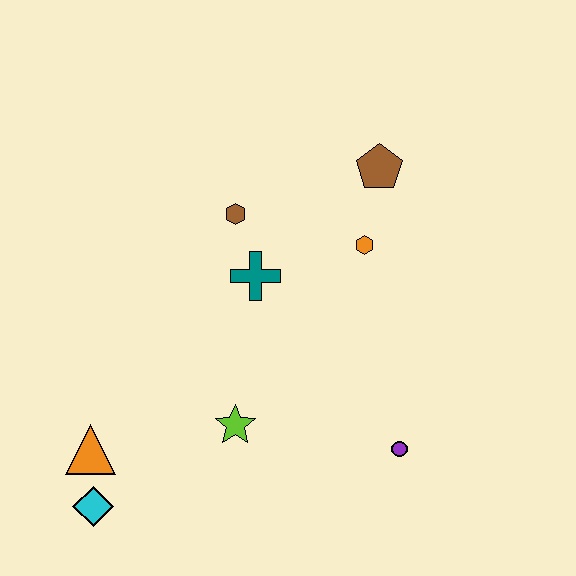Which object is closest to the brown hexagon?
The teal cross is closest to the brown hexagon.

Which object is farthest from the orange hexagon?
The cyan diamond is farthest from the orange hexagon.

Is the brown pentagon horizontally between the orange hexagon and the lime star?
No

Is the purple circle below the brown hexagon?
Yes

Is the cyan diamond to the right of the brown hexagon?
No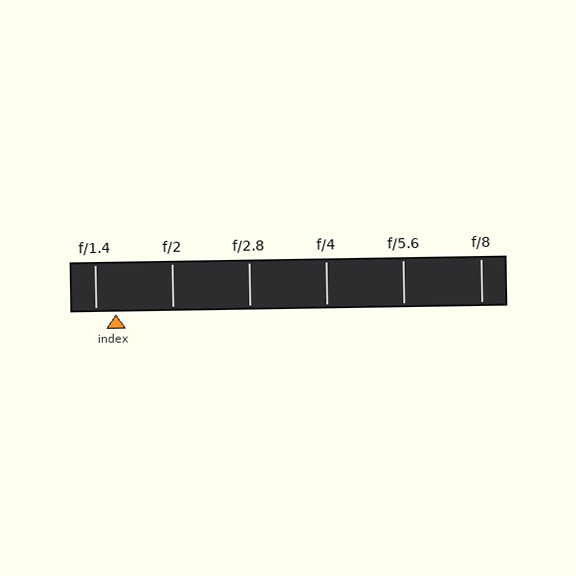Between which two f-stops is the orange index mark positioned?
The index mark is between f/1.4 and f/2.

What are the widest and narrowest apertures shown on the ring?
The widest aperture shown is f/1.4 and the narrowest is f/8.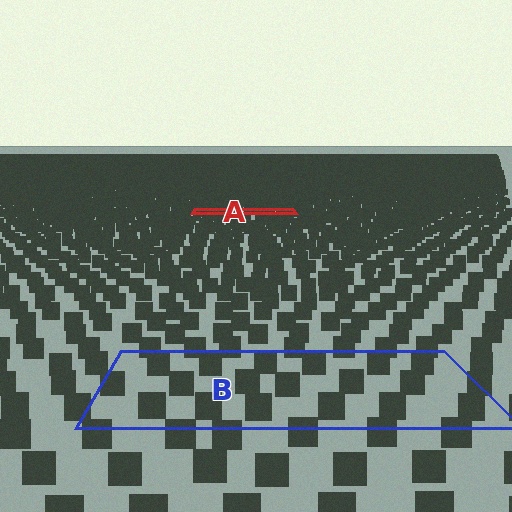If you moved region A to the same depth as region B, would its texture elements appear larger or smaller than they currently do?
They would appear larger. At a closer depth, the same texture elements are projected at a bigger on-screen size.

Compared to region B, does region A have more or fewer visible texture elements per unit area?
Region A has more texture elements per unit area — they are packed more densely because it is farther away.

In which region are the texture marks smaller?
The texture marks are smaller in region A, because it is farther away.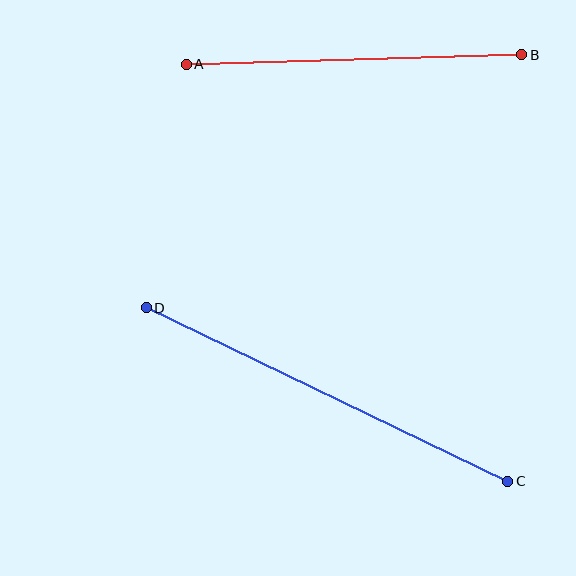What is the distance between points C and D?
The distance is approximately 401 pixels.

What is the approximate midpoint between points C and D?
The midpoint is at approximately (327, 395) pixels.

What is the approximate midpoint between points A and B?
The midpoint is at approximately (354, 59) pixels.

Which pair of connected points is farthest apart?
Points C and D are farthest apart.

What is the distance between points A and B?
The distance is approximately 336 pixels.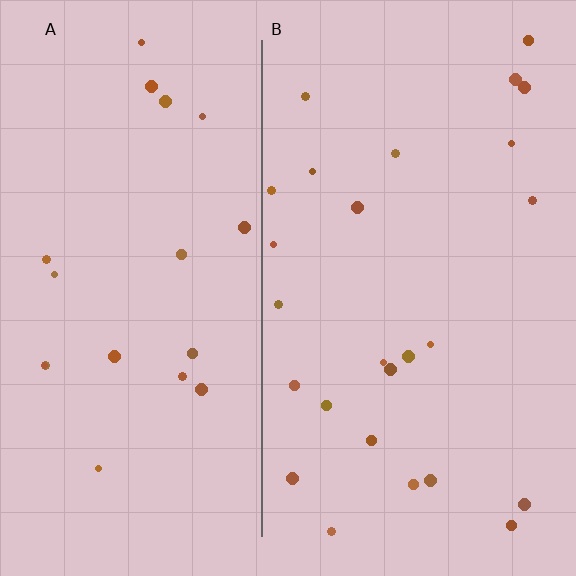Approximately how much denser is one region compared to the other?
Approximately 1.3× — region B over region A.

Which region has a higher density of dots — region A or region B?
B (the right).